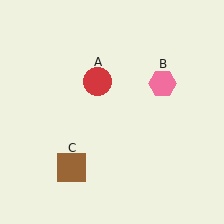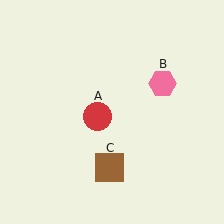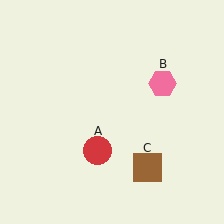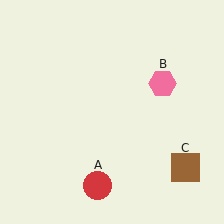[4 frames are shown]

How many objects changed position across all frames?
2 objects changed position: red circle (object A), brown square (object C).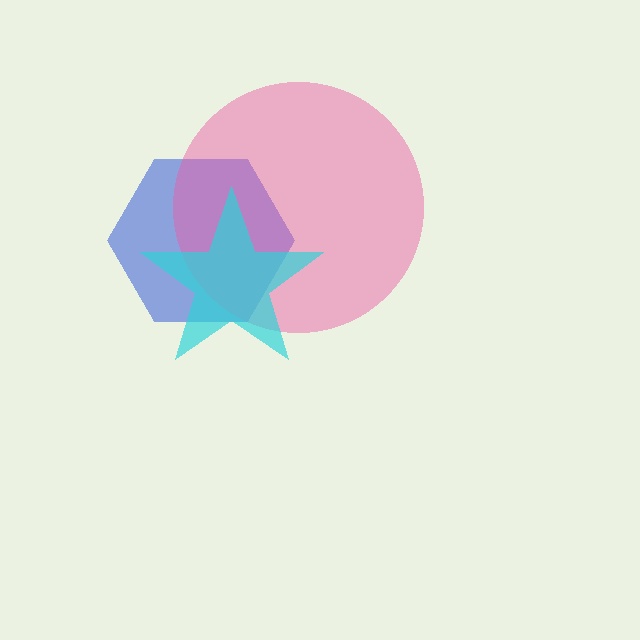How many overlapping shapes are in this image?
There are 3 overlapping shapes in the image.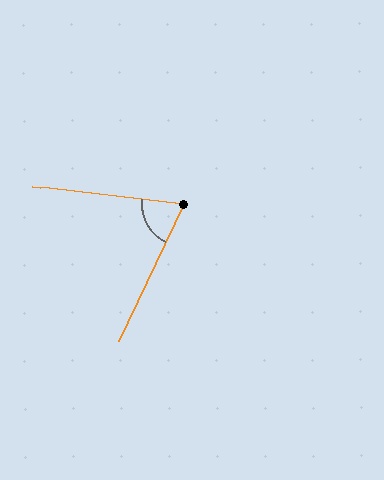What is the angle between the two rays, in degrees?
Approximately 71 degrees.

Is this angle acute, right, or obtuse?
It is acute.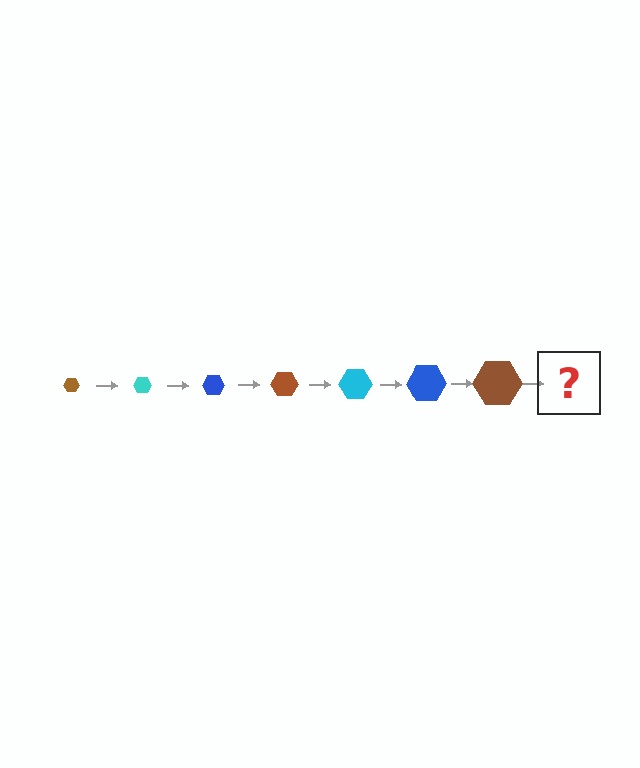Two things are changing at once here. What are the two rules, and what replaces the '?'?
The two rules are that the hexagon grows larger each step and the color cycles through brown, cyan, and blue. The '?' should be a cyan hexagon, larger than the previous one.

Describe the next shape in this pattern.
It should be a cyan hexagon, larger than the previous one.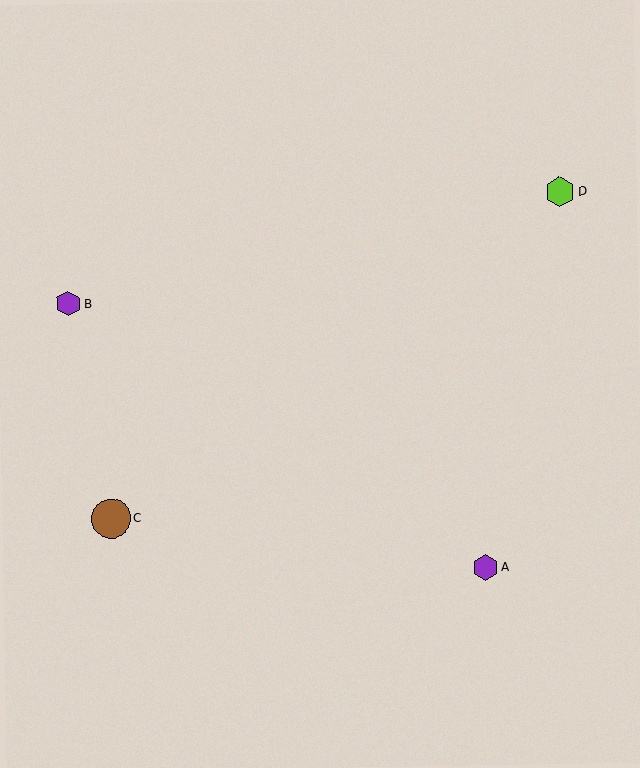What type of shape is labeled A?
Shape A is a purple hexagon.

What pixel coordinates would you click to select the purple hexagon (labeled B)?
Click at (68, 304) to select the purple hexagon B.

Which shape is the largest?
The brown circle (labeled C) is the largest.